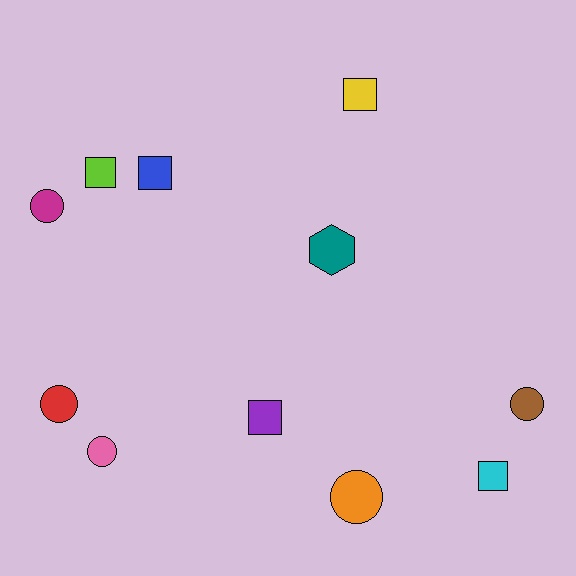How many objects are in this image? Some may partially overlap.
There are 11 objects.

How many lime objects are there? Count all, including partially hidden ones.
There is 1 lime object.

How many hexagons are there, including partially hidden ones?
There is 1 hexagon.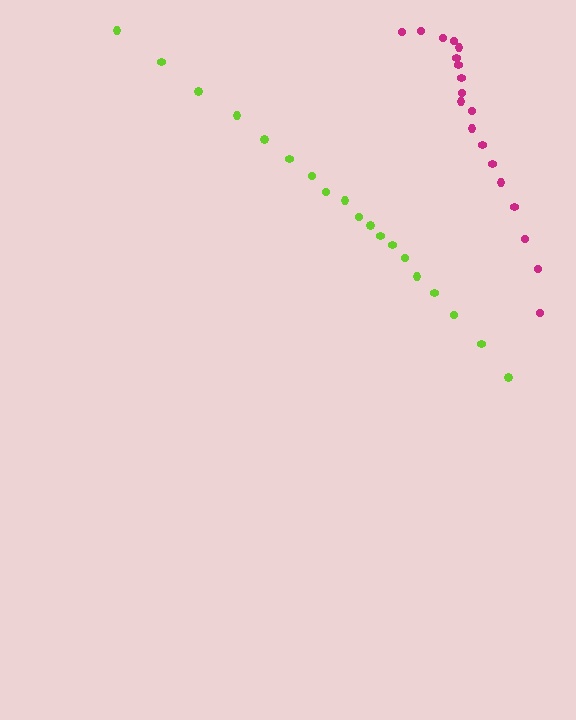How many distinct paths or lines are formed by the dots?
There are 2 distinct paths.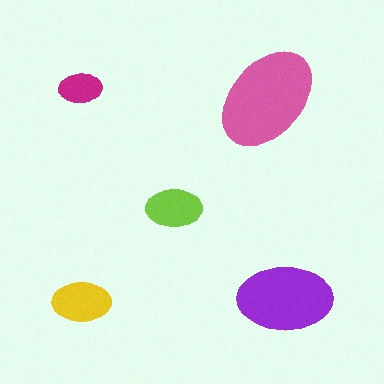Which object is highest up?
The magenta ellipse is topmost.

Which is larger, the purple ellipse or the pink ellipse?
The pink one.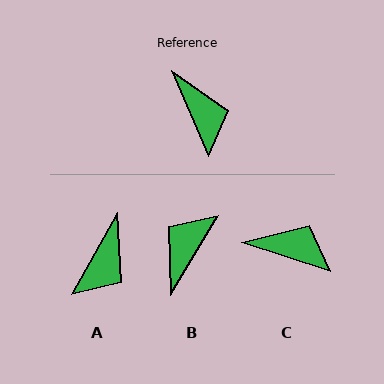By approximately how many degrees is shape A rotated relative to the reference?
Approximately 53 degrees clockwise.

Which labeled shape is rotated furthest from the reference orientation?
B, about 126 degrees away.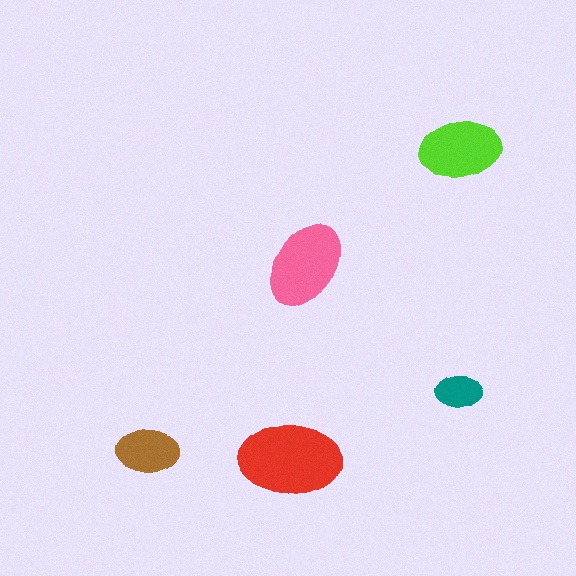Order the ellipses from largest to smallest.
the red one, the pink one, the lime one, the brown one, the teal one.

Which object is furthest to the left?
The brown ellipse is leftmost.